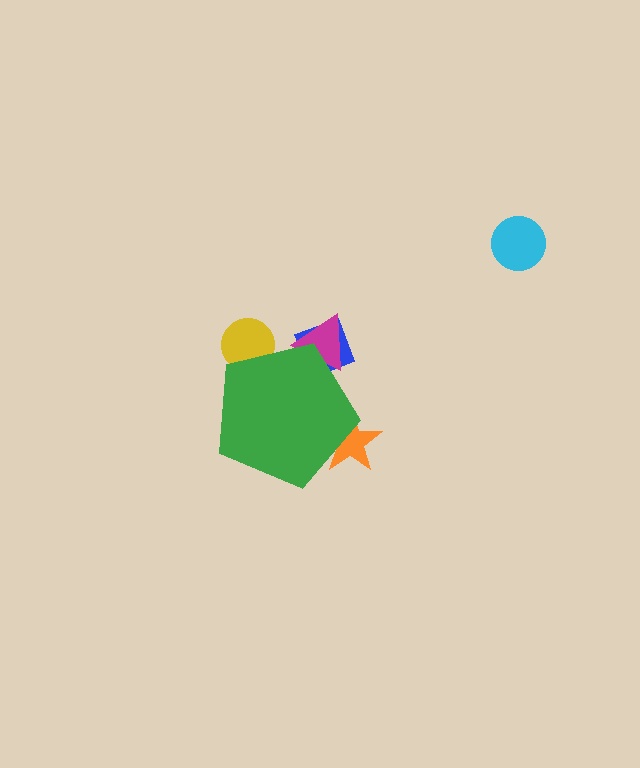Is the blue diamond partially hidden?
Yes, the blue diamond is partially hidden behind the green pentagon.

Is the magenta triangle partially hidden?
Yes, the magenta triangle is partially hidden behind the green pentagon.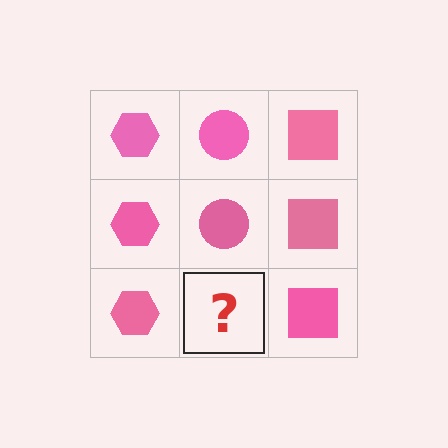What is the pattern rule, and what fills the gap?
The rule is that each column has a consistent shape. The gap should be filled with a pink circle.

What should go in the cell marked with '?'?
The missing cell should contain a pink circle.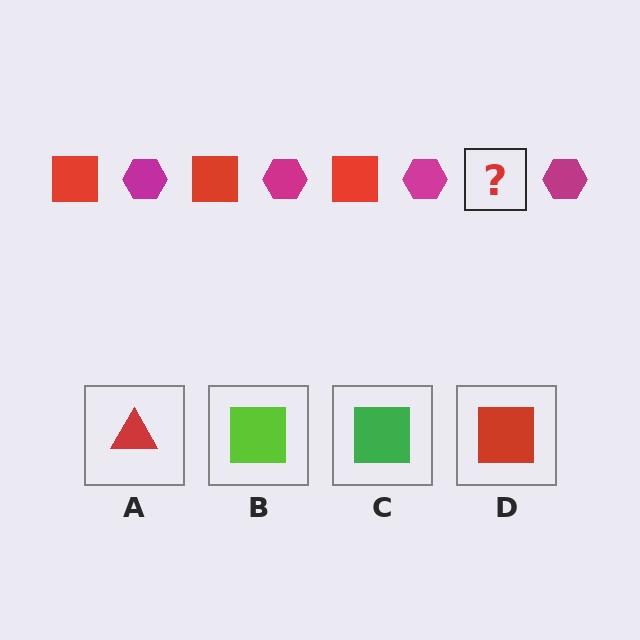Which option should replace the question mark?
Option D.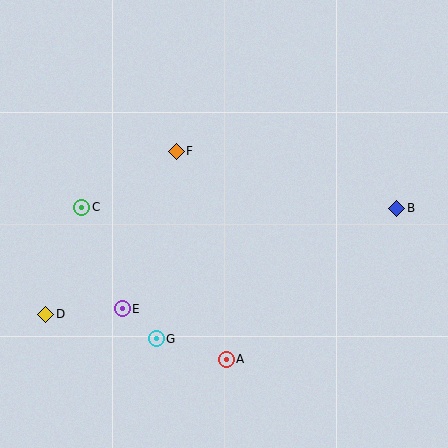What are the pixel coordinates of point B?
Point B is at (397, 208).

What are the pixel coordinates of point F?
Point F is at (176, 151).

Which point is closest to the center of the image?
Point F at (176, 151) is closest to the center.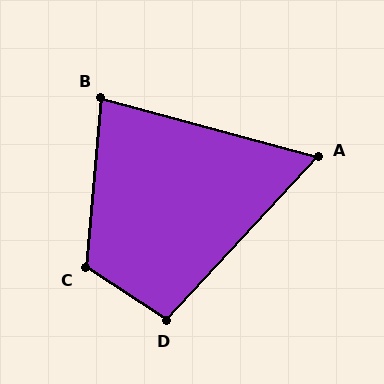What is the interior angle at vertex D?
Approximately 100 degrees (obtuse).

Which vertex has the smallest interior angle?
A, at approximately 62 degrees.